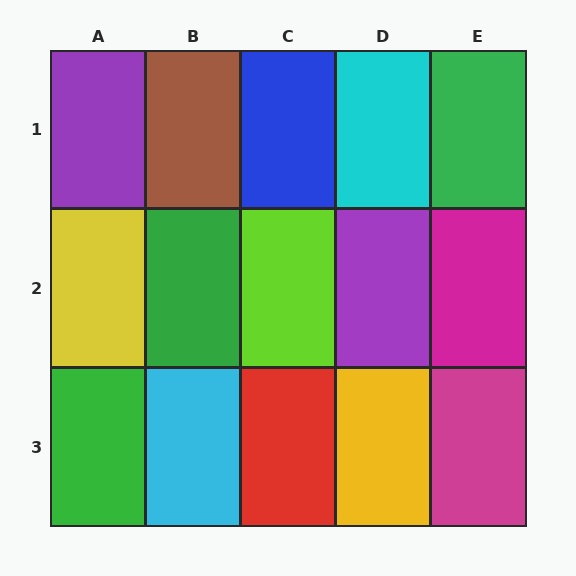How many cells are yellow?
2 cells are yellow.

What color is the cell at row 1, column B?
Brown.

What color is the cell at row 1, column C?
Blue.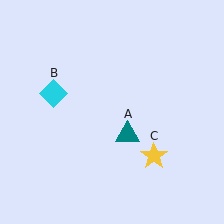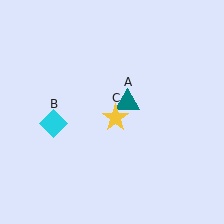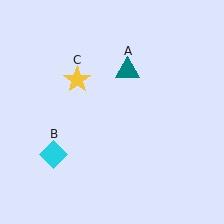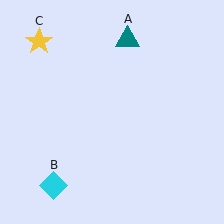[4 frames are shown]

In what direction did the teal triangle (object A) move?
The teal triangle (object A) moved up.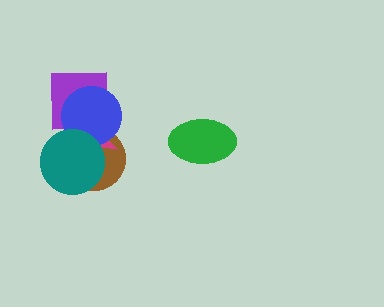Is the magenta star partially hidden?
Yes, it is partially covered by another shape.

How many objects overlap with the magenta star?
4 objects overlap with the magenta star.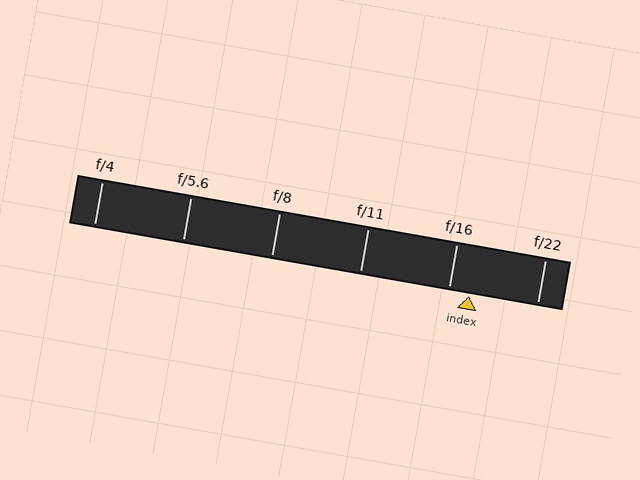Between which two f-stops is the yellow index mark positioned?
The index mark is between f/16 and f/22.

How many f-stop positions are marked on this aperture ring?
There are 6 f-stop positions marked.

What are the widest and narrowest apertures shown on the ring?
The widest aperture shown is f/4 and the narrowest is f/22.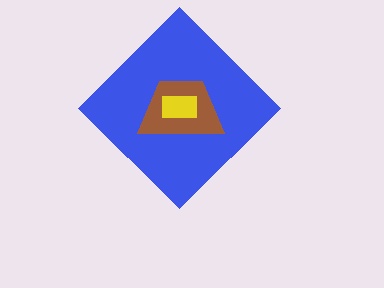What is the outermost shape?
The blue diamond.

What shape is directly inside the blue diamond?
The brown trapezoid.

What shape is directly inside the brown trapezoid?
The yellow rectangle.